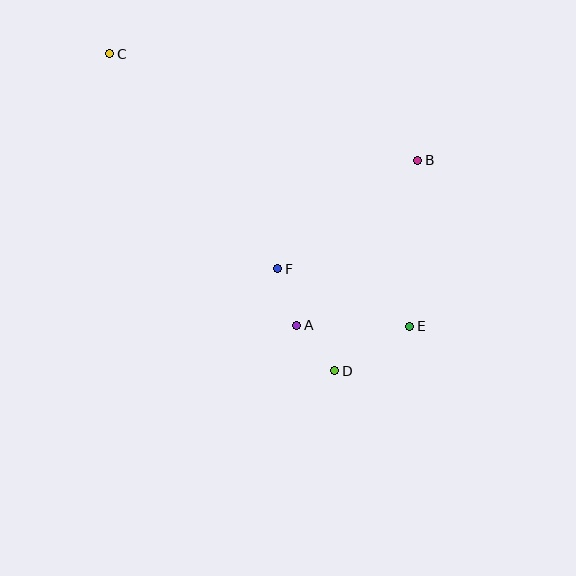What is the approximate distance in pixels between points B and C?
The distance between B and C is approximately 325 pixels.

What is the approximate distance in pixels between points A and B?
The distance between A and B is approximately 204 pixels.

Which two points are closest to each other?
Points A and D are closest to each other.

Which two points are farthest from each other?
Points C and E are farthest from each other.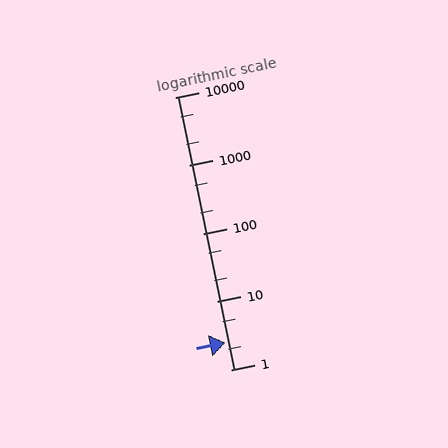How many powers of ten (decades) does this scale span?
The scale spans 4 decades, from 1 to 10000.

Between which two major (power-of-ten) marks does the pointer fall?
The pointer is between 1 and 10.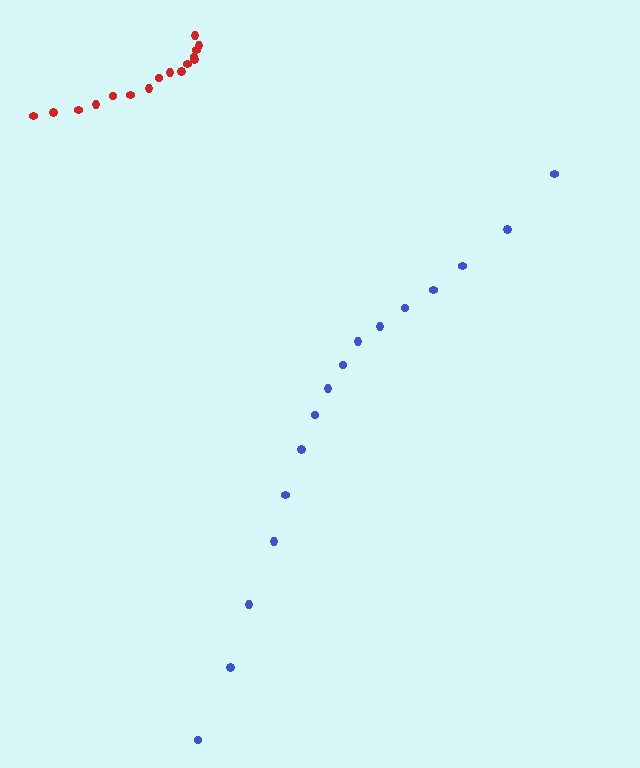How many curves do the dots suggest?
There are 2 distinct paths.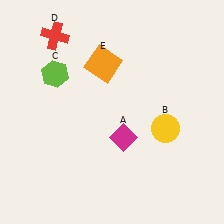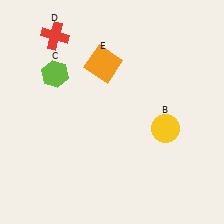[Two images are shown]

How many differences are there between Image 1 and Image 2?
There is 1 difference between the two images.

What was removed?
The magenta diamond (A) was removed in Image 2.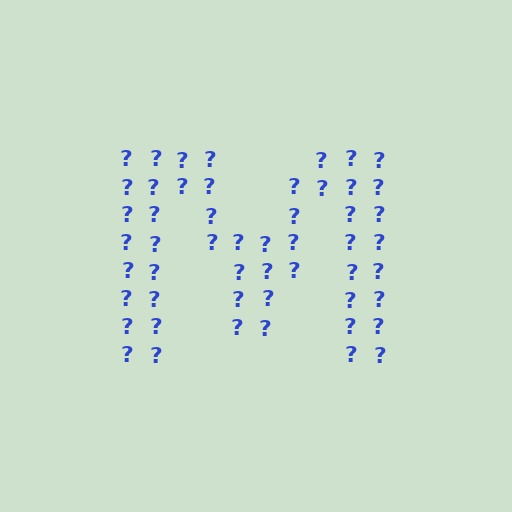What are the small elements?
The small elements are question marks.